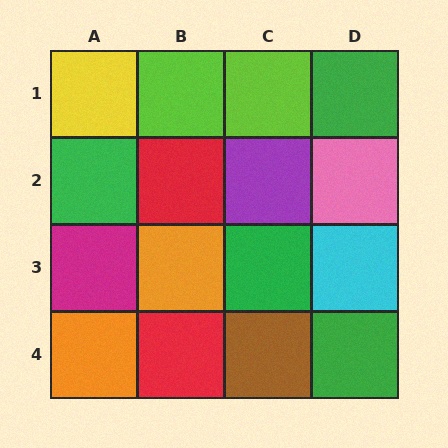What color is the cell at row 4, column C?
Brown.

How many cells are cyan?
1 cell is cyan.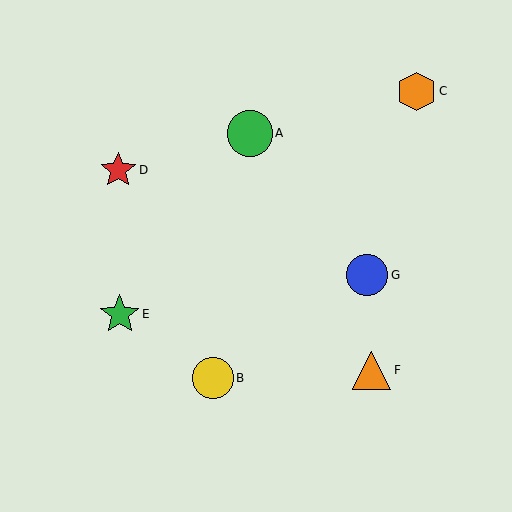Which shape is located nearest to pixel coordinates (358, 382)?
The orange triangle (labeled F) at (371, 370) is nearest to that location.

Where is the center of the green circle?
The center of the green circle is at (250, 133).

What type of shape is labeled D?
Shape D is a red star.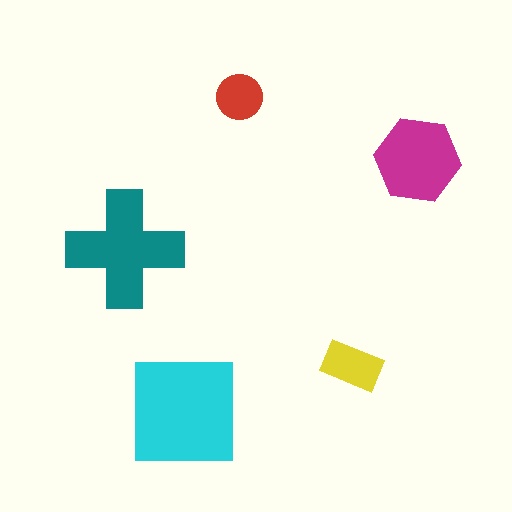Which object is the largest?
The cyan square.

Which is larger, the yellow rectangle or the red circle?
The yellow rectangle.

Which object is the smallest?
The red circle.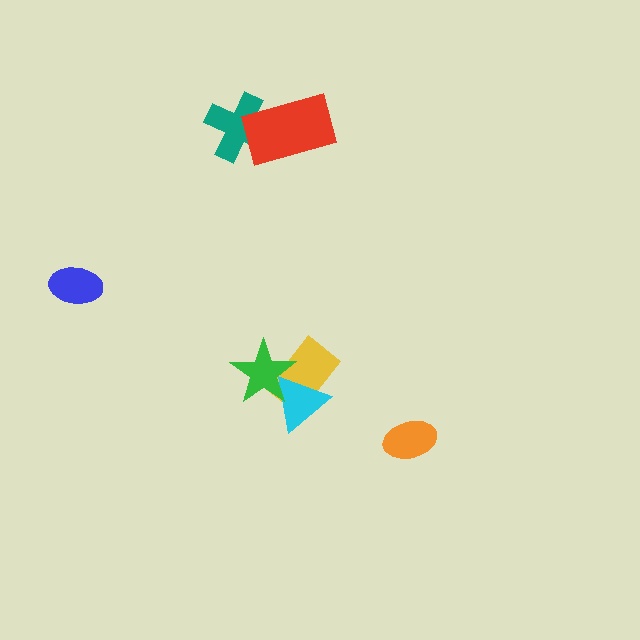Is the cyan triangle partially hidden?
Yes, it is partially covered by another shape.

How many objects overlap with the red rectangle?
1 object overlaps with the red rectangle.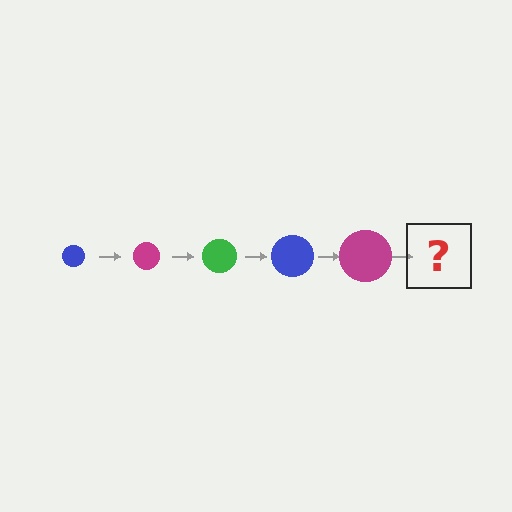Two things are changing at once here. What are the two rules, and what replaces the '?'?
The two rules are that the circle grows larger each step and the color cycles through blue, magenta, and green. The '?' should be a green circle, larger than the previous one.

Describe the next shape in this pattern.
It should be a green circle, larger than the previous one.